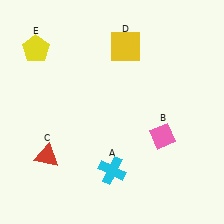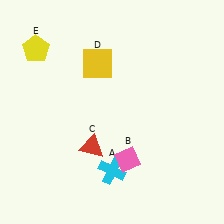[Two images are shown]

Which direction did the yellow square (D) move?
The yellow square (D) moved left.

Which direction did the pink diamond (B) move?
The pink diamond (B) moved left.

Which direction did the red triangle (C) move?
The red triangle (C) moved right.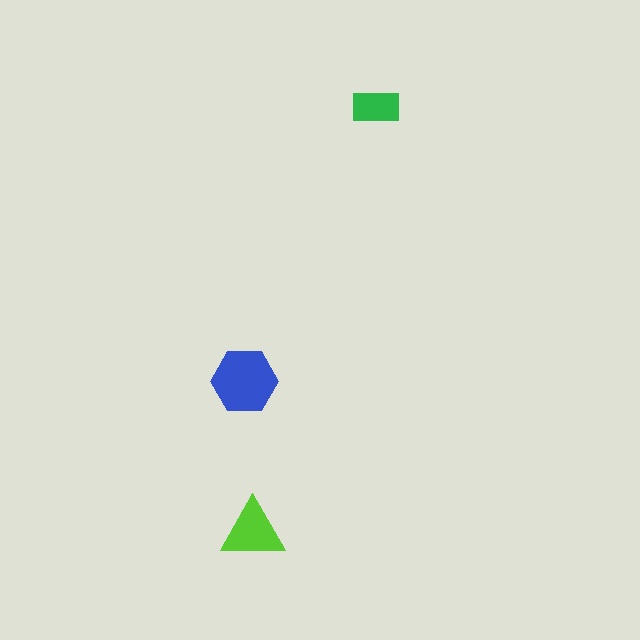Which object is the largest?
The blue hexagon.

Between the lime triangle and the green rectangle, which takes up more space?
The lime triangle.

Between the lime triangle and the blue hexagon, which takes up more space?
The blue hexagon.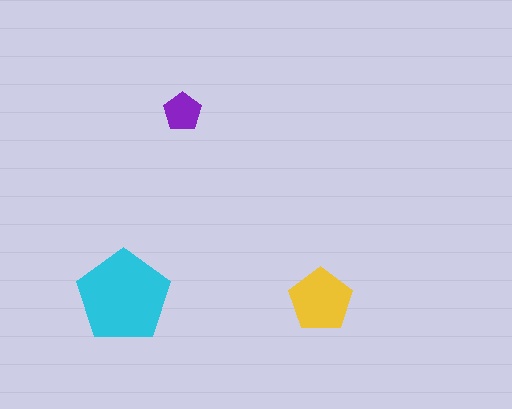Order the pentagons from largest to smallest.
the cyan one, the yellow one, the purple one.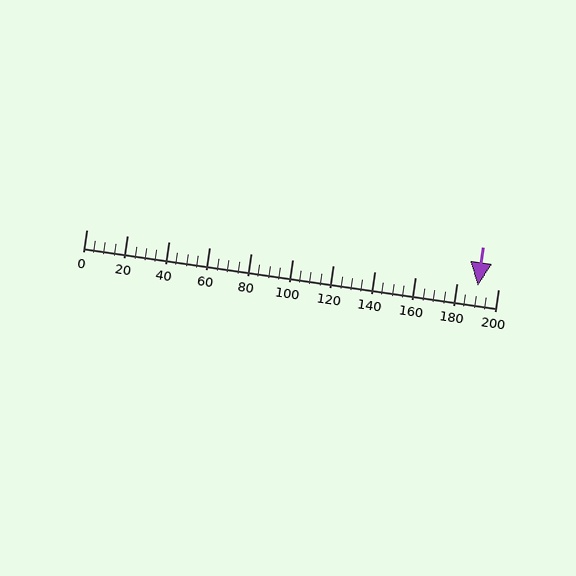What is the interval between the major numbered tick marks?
The major tick marks are spaced 20 units apart.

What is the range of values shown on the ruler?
The ruler shows values from 0 to 200.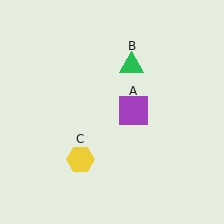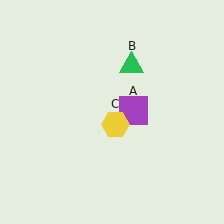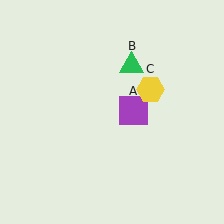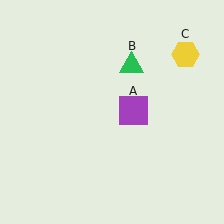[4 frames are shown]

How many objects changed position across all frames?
1 object changed position: yellow hexagon (object C).